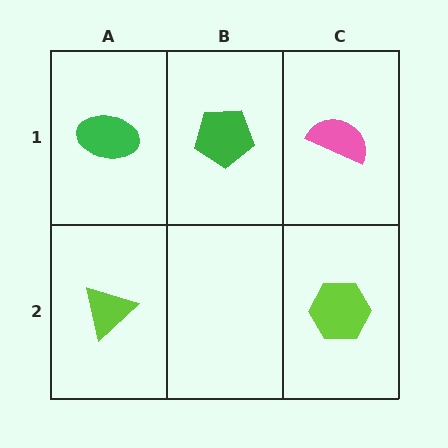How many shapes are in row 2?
2 shapes.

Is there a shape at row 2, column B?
No, that cell is empty.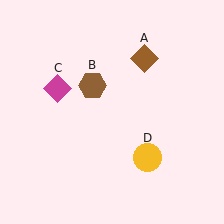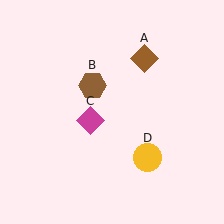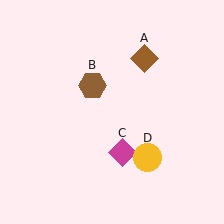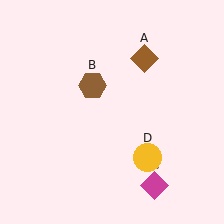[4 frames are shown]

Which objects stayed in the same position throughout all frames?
Brown diamond (object A) and brown hexagon (object B) and yellow circle (object D) remained stationary.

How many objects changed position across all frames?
1 object changed position: magenta diamond (object C).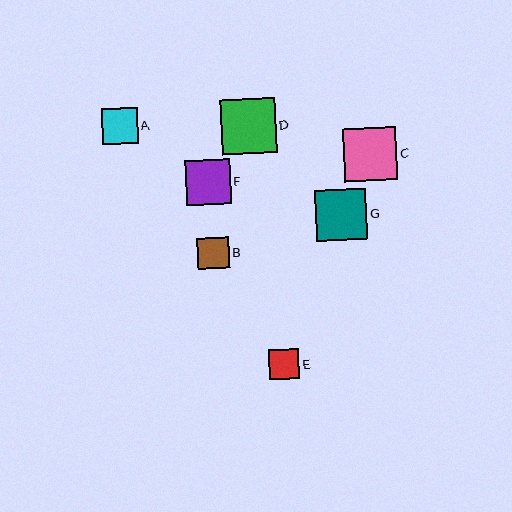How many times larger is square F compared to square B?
Square F is approximately 1.4 times the size of square B.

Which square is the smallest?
Square E is the smallest with a size of approximately 30 pixels.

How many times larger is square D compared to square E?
Square D is approximately 1.8 times the size of square E.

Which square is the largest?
Square D is the largest with a size of approximately 55 pixels.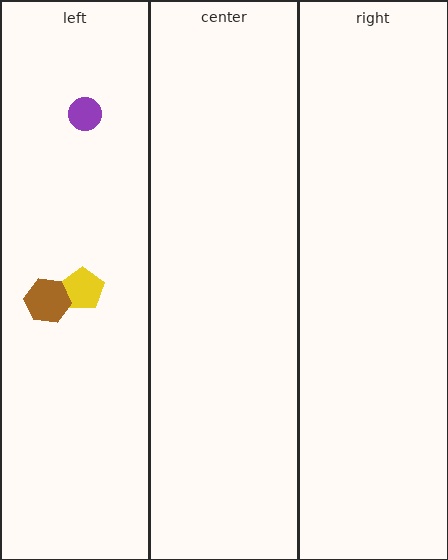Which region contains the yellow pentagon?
The left region.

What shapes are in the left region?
The yellow pentagon, the brown hexagon, the purple circle.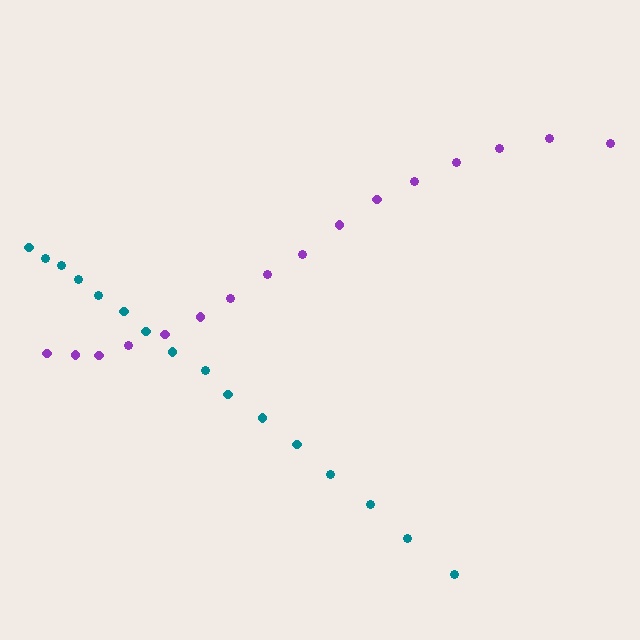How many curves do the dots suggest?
There are 2 distinct paths.